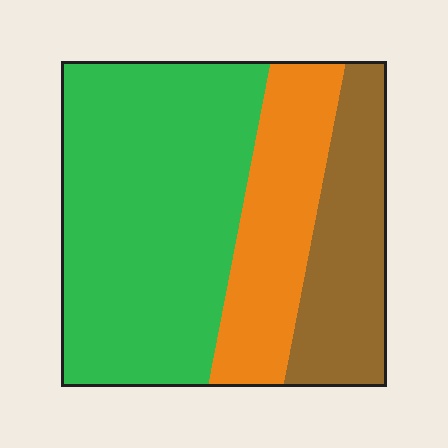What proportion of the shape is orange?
Orange covers around 25% of the shape.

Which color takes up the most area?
Green, at roughly 55%.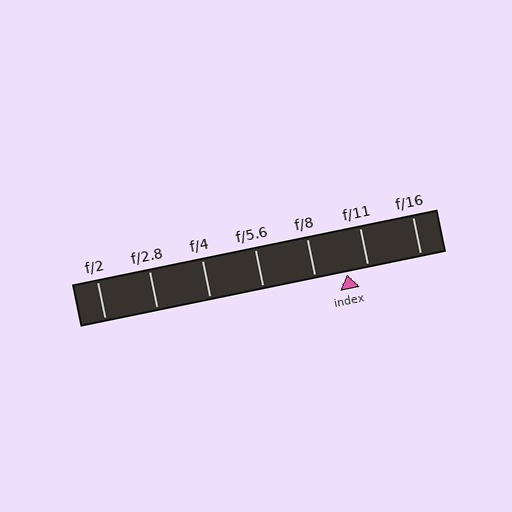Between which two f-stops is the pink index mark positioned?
The index mark is between f/8 and f/11.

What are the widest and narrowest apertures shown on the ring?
The widest aperture shown is f/2 and the narrowest is f/16.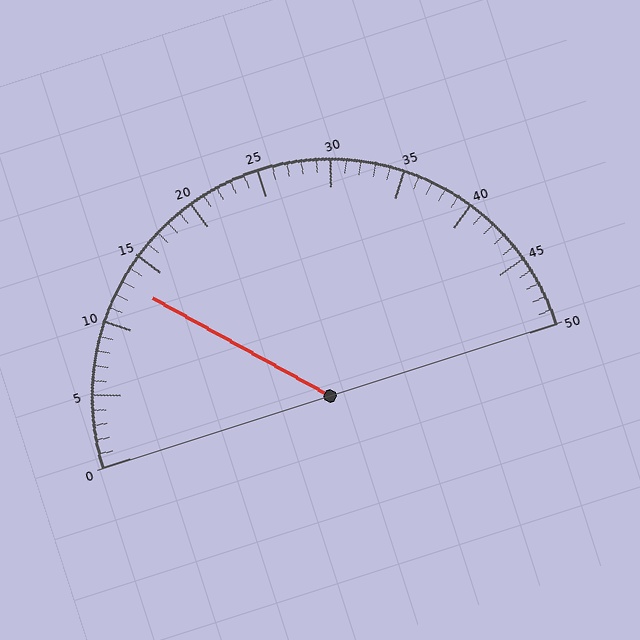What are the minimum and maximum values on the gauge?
The gauge ranges from 0 to 50.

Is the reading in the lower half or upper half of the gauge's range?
The reading is in the lower half of the range (0 to 50).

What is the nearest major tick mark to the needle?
The nearest major tick mark is 15.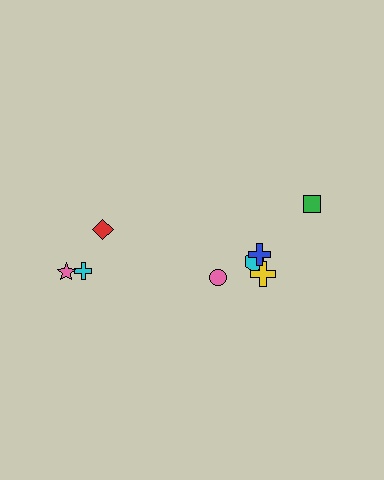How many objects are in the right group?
There are 5 objects.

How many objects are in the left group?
There are 3 objects.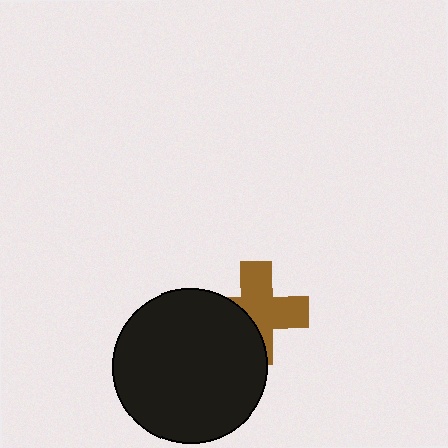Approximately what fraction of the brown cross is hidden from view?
Roughly 39% of the brown cross is hidden behind the black circle.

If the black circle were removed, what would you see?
You would see the complete brown cross.